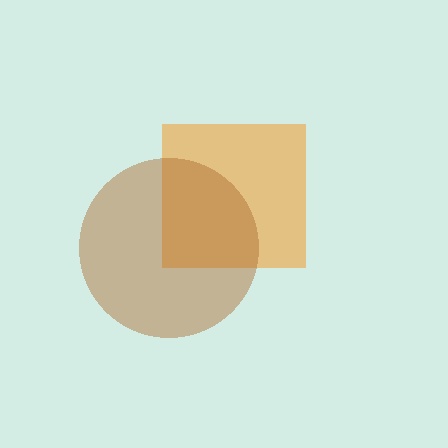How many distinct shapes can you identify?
There are 2 distinct shapes: an orange square, a brown circle.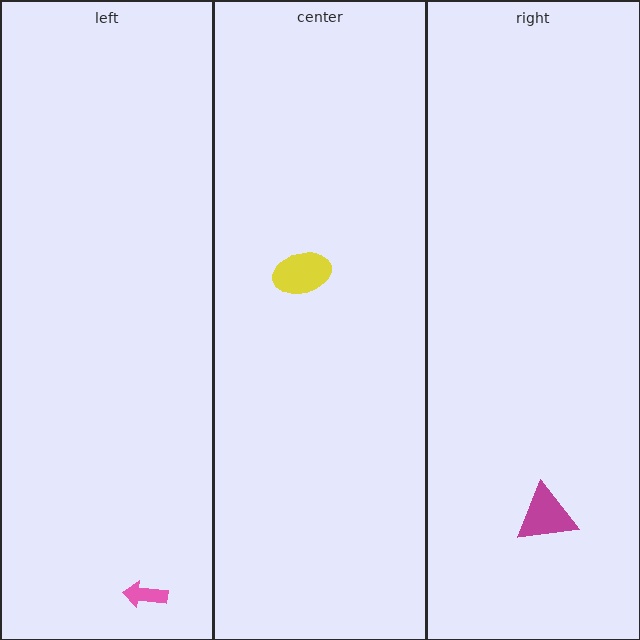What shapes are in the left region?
The pink arrow.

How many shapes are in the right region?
1.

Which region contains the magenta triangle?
The right region.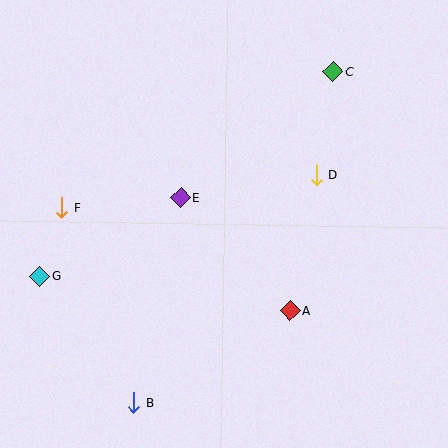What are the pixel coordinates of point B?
Point B is at (134, 402).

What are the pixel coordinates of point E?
Point E is at (180, 197).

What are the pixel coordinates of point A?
Point A is at (290, 311).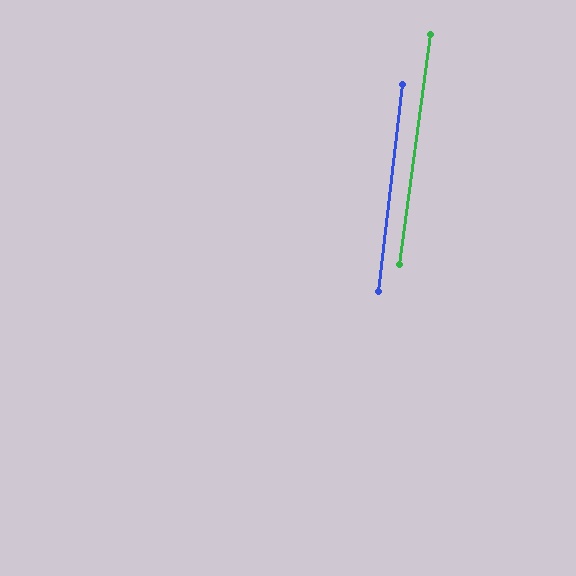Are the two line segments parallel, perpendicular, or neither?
Parallel — their directions differ by only 1.3°.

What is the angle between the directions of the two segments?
Approximately 1 degree.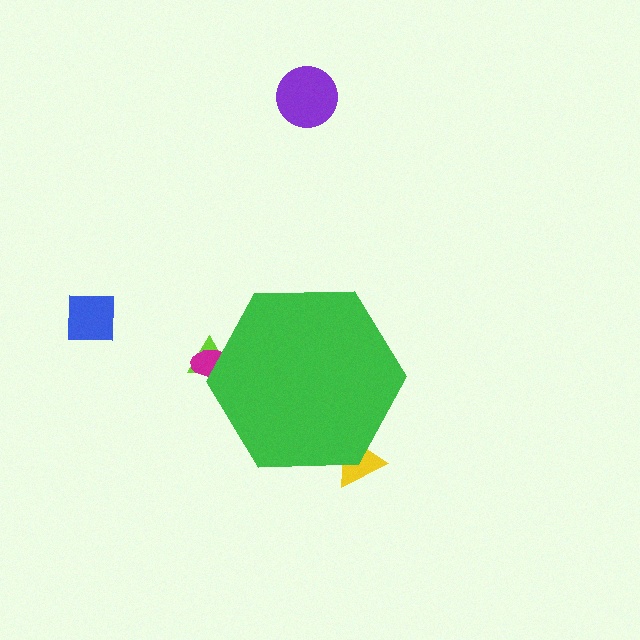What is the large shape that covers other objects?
A green hexagon.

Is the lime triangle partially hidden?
Yes, the lime triangle is partially hidden behind the green hexagon.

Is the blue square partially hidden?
No, the blue square is fully visible.